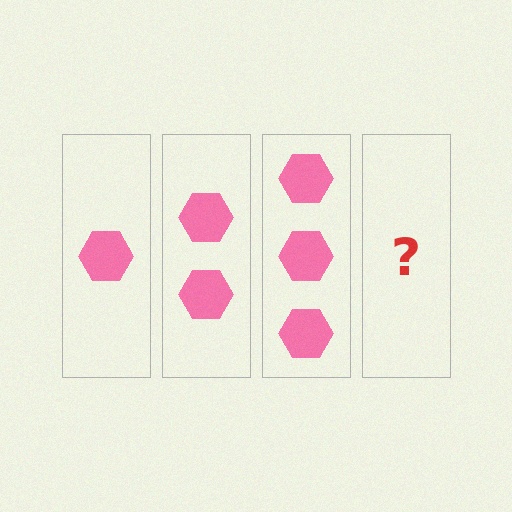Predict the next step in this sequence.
The next step is 4 hexagons.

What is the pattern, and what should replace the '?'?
The pattern is that each step adds one more hexagon. The '?' should be 4 hexagons.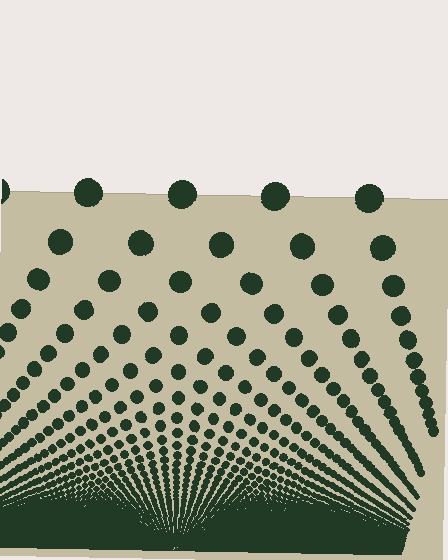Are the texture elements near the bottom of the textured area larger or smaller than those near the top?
Smaller. The gradient is inverted — elements near the bottom are smaller and denser.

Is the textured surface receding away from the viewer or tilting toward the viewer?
The surface appears to tilt toward the viewer. Texture elements get larger and sparser toward the top.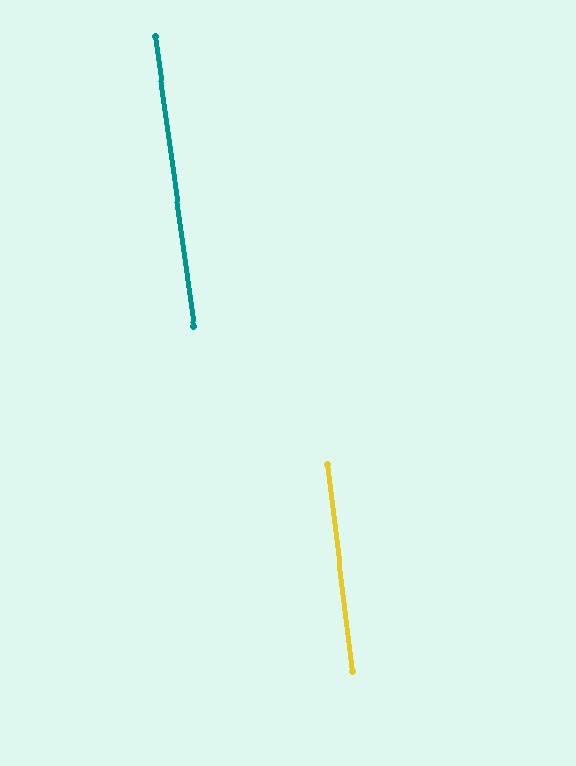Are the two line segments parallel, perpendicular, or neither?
Parallel — their directions differ by only 1.0°.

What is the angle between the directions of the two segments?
Approximately 1 degree.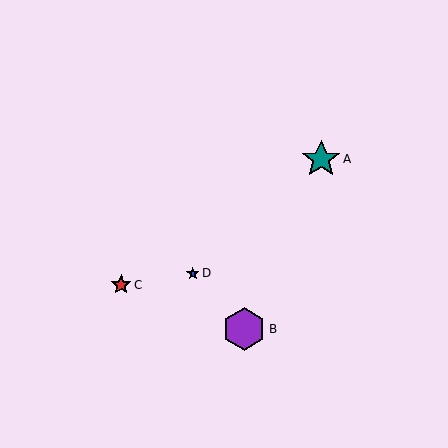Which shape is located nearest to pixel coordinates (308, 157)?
The teal star (labeled A) at (321, 159) is nearest to that location.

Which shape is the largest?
The purple hexagon (labeled B) is the largest.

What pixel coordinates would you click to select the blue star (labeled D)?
Click at (193, 273) to select the blue star D.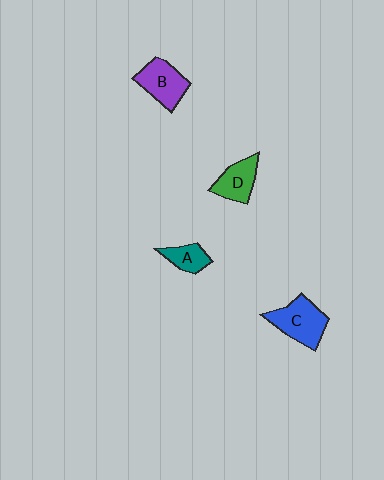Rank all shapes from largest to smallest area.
From largest to smallest: C (blue), B (purple), D (green), A (teal).